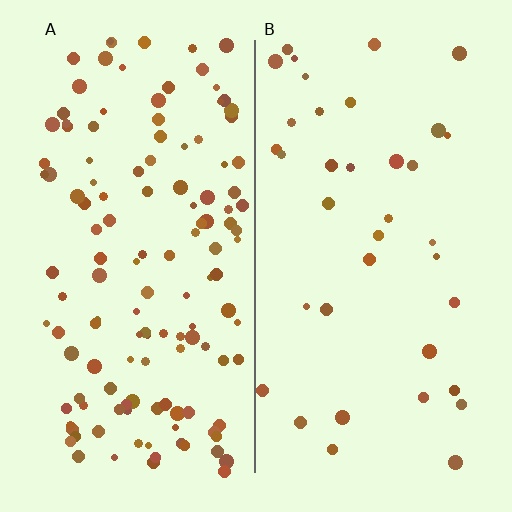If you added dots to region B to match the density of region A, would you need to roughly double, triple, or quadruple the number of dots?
Approximately triple.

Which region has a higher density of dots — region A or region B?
A (the left).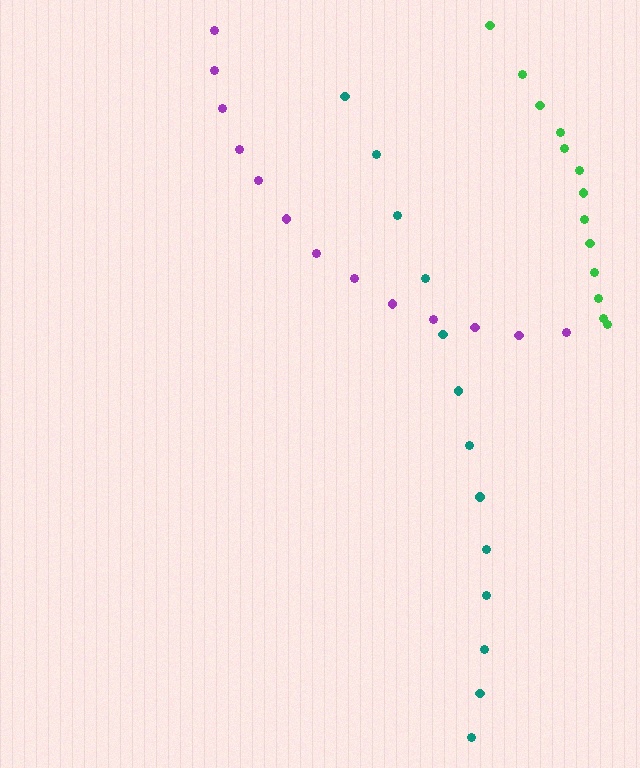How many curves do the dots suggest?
There are 3 distinct paths.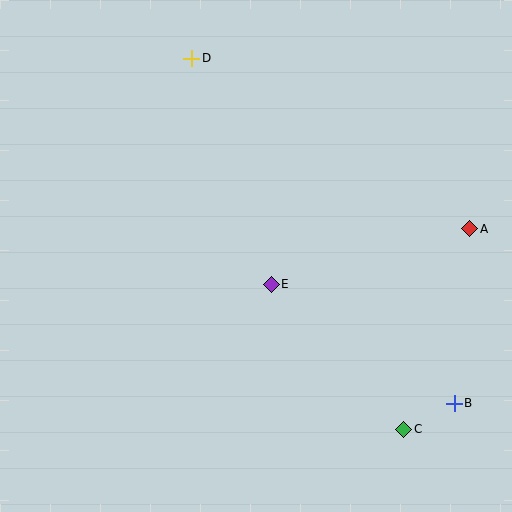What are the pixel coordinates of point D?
Point D is at (192, 58).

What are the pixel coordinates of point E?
Point E is at (271, 284).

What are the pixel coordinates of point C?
Point C is at (404, 429).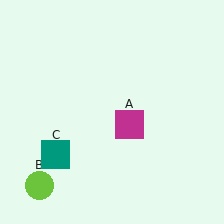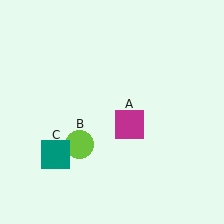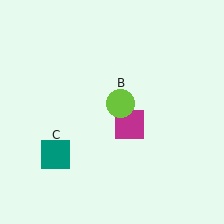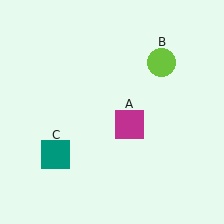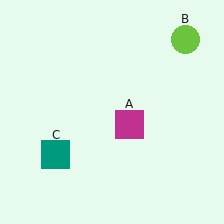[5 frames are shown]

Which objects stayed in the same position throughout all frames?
Magenta square (object A) and teal square (object C) remained stationary.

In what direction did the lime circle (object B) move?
The lime circle (object B) moved up and to the right.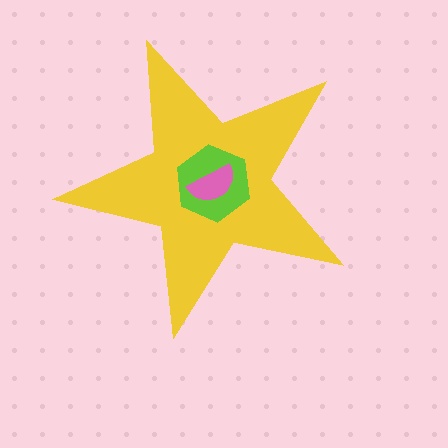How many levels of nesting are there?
3.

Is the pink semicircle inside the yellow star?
Yes.